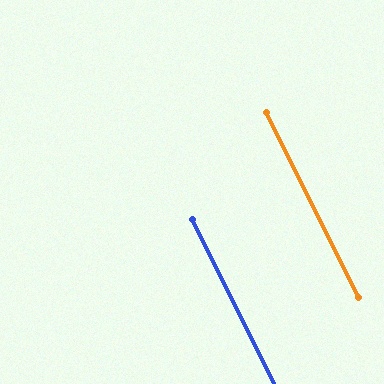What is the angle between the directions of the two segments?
Approximately 0 degrees.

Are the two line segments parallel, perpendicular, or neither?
Parallel — their directions differ by only 0.2°.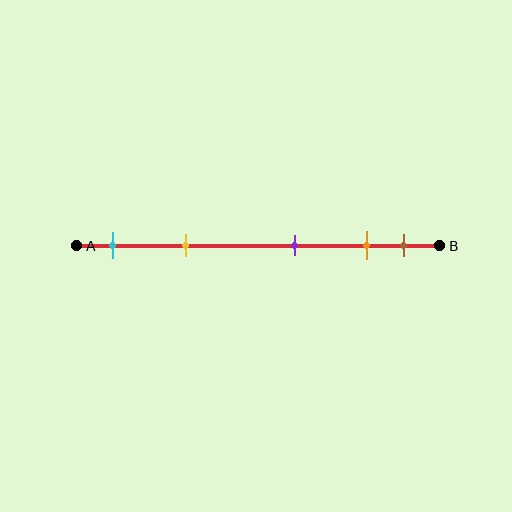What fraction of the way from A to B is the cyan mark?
The cyan mark is approximately 10% (0.1) of the way from A to B.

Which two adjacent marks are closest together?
The orange and brown marks are the closest adjacent pair.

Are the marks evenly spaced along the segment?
No, the marks are not evenly spaced.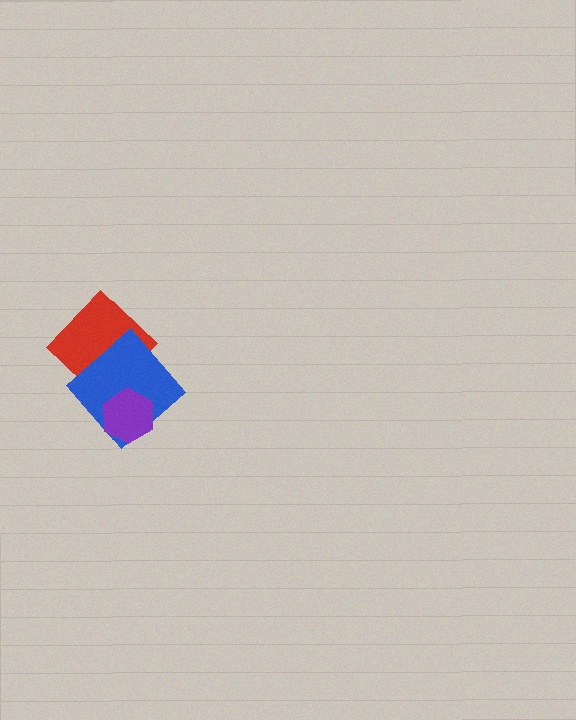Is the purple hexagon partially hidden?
No, no other shape covers it.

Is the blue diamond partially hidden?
Yes, it is partially covered by another shape.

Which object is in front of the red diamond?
The blue diamond is in front of the red diamond.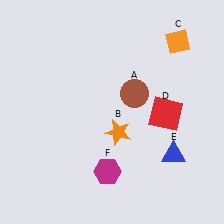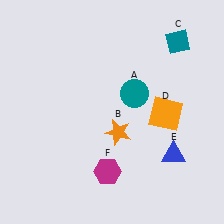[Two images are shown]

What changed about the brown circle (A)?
In Image 1, A is brown. In Image 2, it changed to teal.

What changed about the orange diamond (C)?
In Image 1, C is orange. In Image 2, it changed to teal.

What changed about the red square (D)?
In Image 1, D is red. In Image 2, it changed to orange.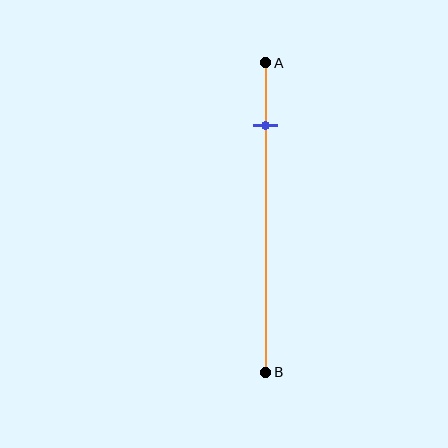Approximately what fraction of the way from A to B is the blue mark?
The blue mark is approximately 20% of the way from A to B.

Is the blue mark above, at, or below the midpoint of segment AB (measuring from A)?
The blue mark is above the midpoint of segment AB.